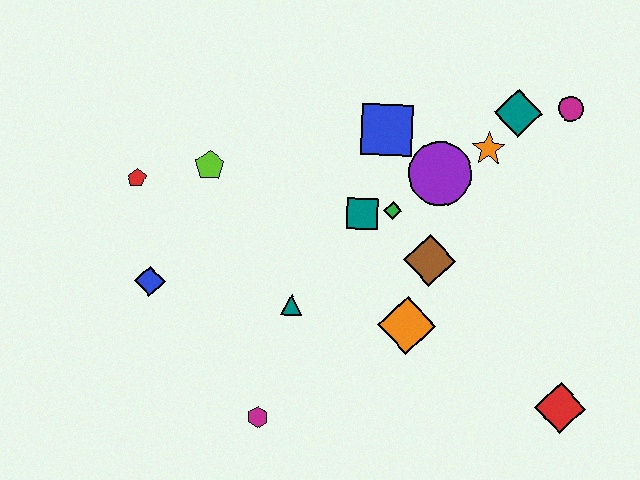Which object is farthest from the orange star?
The blue diamond is farthest from the orange star.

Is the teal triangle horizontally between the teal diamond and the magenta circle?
No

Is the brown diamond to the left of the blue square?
No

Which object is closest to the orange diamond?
The brown diamond is closest to the orange diamond.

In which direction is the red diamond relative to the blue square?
The red diamond is below the blue square.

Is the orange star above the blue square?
No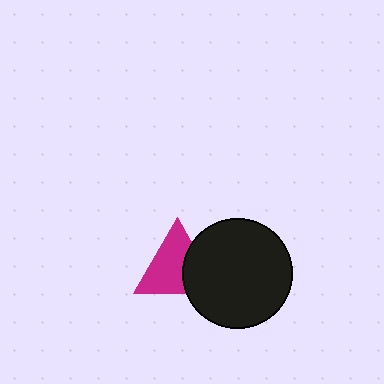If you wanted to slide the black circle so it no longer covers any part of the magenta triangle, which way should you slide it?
Slide it right — that is the most direct way to separate the two shapes.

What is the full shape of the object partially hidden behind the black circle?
The partially hidden object is a magenta triangle.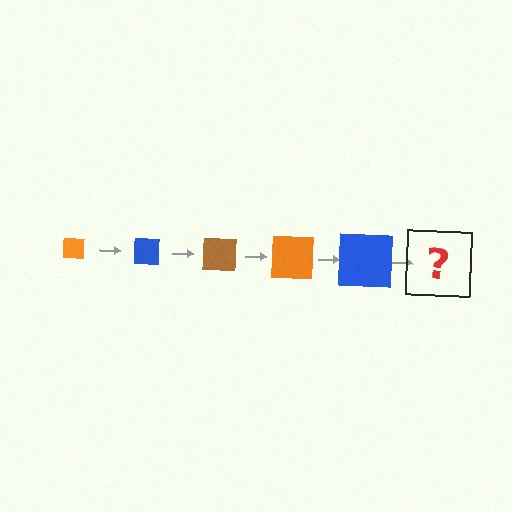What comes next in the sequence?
The next element should be a brown square, larger than the previous one.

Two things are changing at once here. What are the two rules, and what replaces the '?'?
The two rules are that the square grows larger each step and the color cycles through orange, blue, and brown. The '?' should be a brown square, larger than the previous one.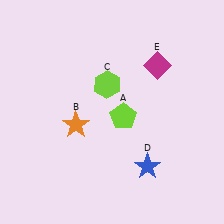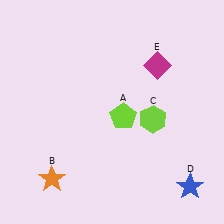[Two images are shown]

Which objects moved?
The objects that moved are: the orange star (B), the lime hexagon (C), the blue star (D).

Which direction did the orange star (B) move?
The orange star (B) moved down.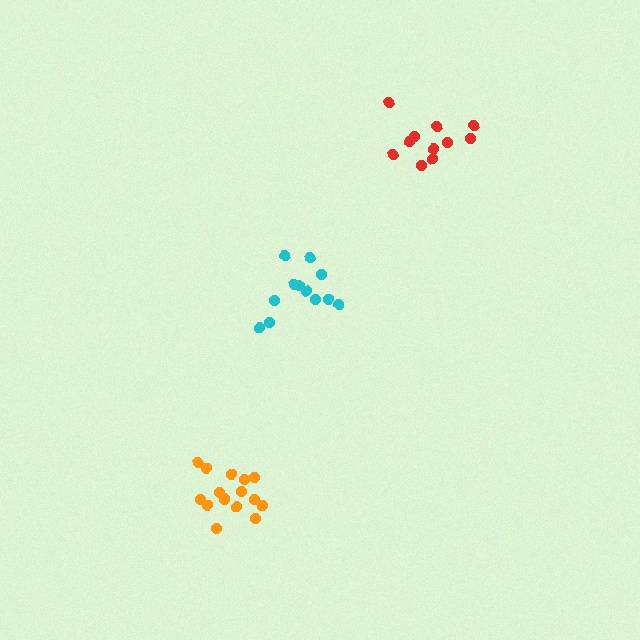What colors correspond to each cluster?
The clusters are colored: orange, cyan, red.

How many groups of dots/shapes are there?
There are 3 groups.